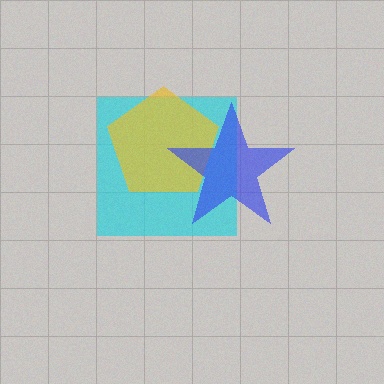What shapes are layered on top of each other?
The layered shapes are: a cyan square, a yellow pentagon, a blue star.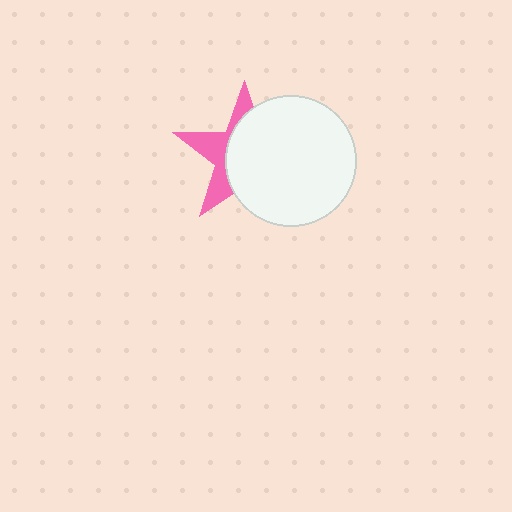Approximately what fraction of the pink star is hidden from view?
Roughly 63% of the pink star is hidden behind the white circle.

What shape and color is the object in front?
The object in front is a white circle.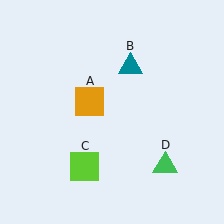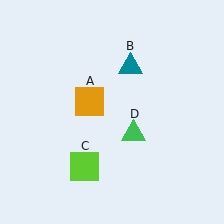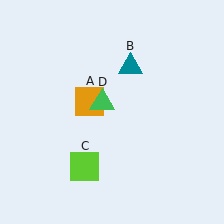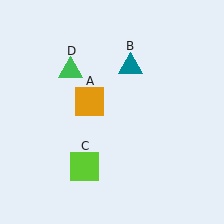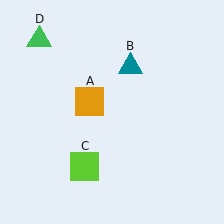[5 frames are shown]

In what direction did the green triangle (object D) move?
The green triangle (object D) moved up and to the left.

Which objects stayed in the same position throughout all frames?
Orange square (object A) and teal triangle (object B) and lime square (object C) remained stationary.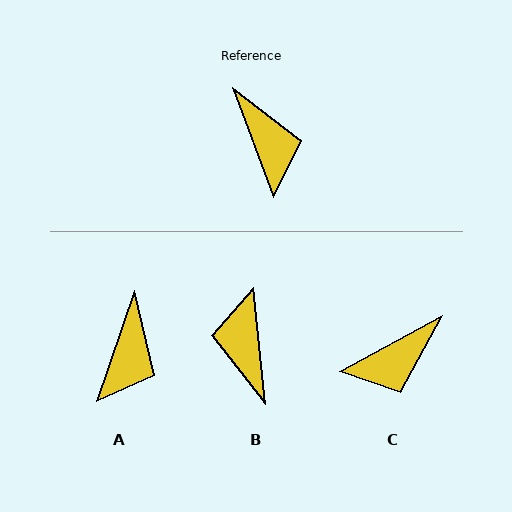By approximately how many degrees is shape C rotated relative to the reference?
Approximately 82 degrees clockwise.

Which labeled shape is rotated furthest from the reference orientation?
B, about 166 degrees away.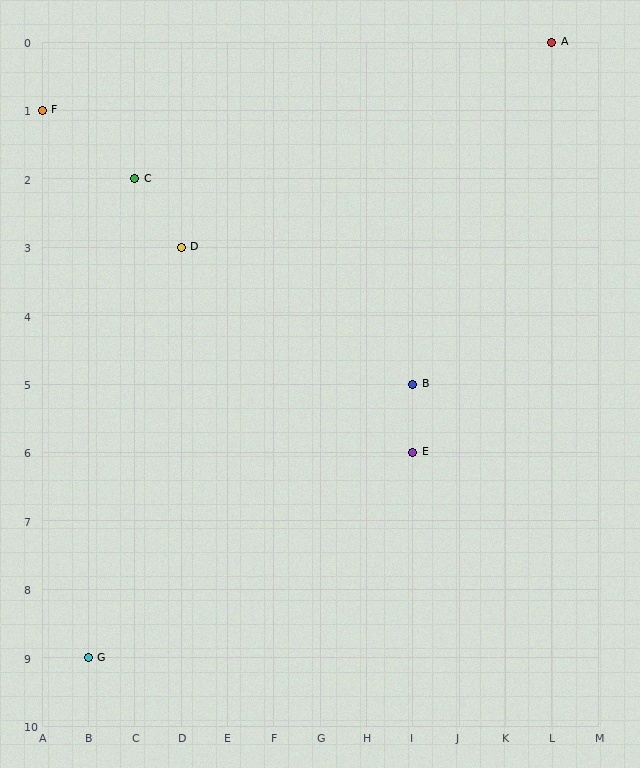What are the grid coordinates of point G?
Point G is at grid coordinates (B, 9).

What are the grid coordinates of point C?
Point C is at grid coordinates (C, 2).